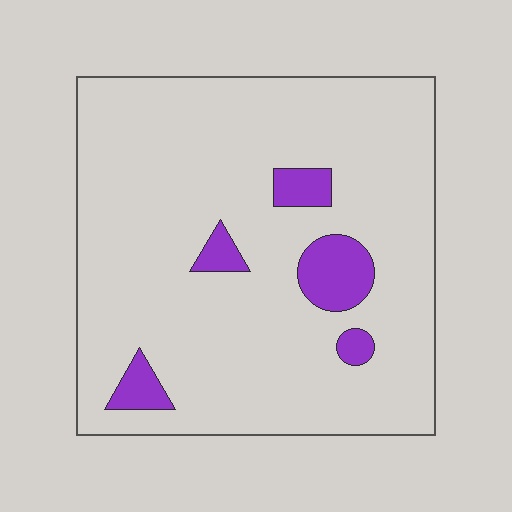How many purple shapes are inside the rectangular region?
5.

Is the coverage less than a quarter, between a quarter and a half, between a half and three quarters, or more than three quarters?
Less than a quarter.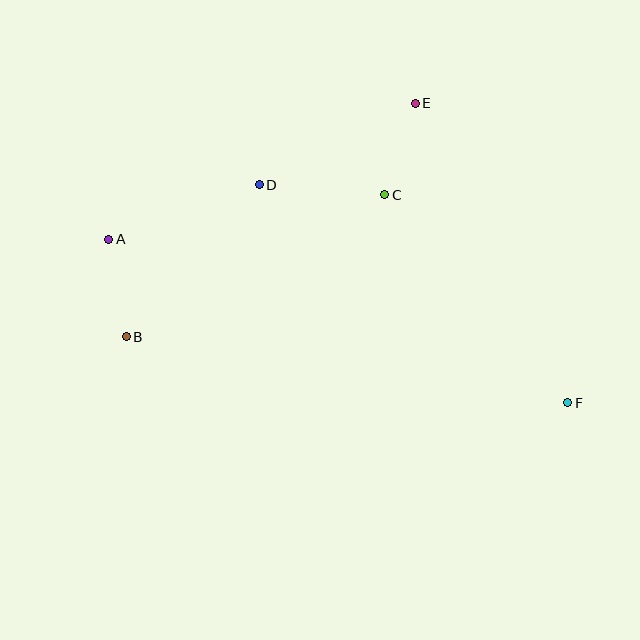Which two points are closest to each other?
Points C and E are closest to each other.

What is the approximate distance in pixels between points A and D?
The distance between A and D is approximately 160 pixels.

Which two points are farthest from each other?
Points A and F are farthest from each other.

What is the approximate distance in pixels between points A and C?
The distance between A and C is approximately 280 pixels.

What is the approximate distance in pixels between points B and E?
The distance between B and E is approximately 372 pixels.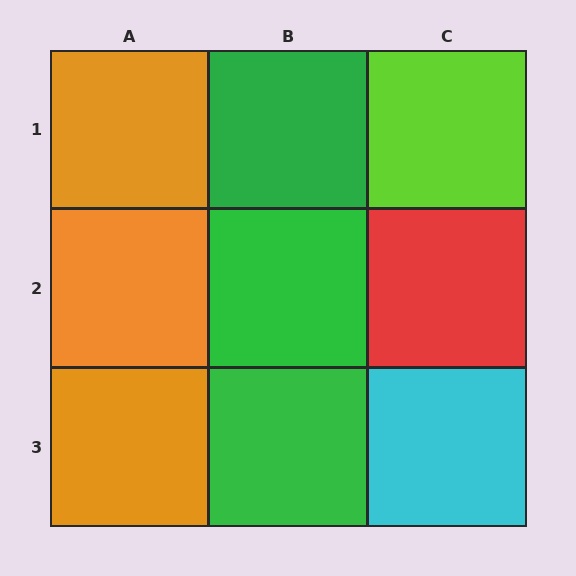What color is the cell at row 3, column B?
Green.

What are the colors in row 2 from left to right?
Orange, green, red.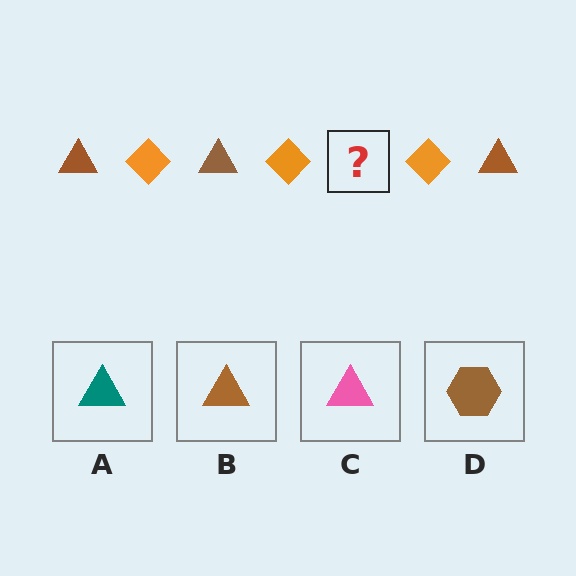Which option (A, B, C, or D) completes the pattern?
B.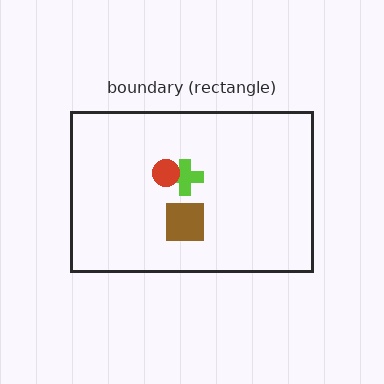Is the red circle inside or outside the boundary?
Inside.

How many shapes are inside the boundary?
3 inside, 0 outside.